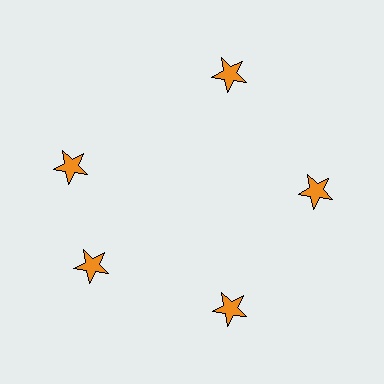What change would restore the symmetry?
The symmetry would be restored by rotating it back into even spacing with its neighbors so that all 5 stars sit at equal angles and equal distance from the center.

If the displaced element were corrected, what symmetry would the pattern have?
It would have 5-fold rotational symmetry — the pattern would map onto itself every 72 degrees.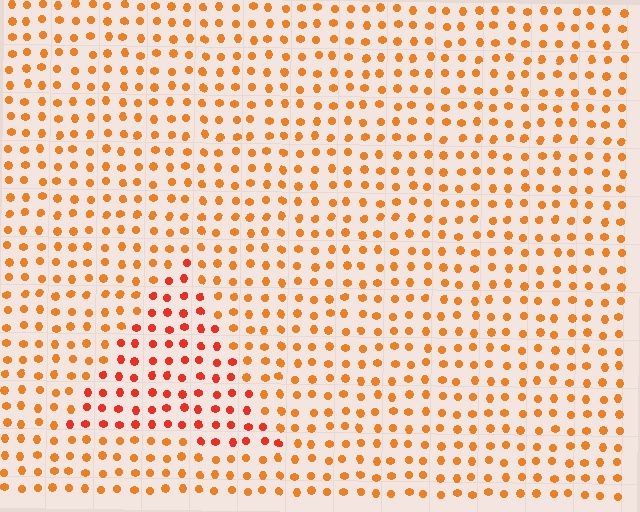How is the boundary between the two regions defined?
The boundary is defined purely by a slight shift in hue (about 25 degrees). Spacing, size, and orientation are identical on both sides.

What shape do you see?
I see a triangle.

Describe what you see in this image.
The image is filled with small orange elements in a uniform arrangement. A triangle-shaped region is visible where the elements are tinted to a slightly different hue, forming a subtle color boundary.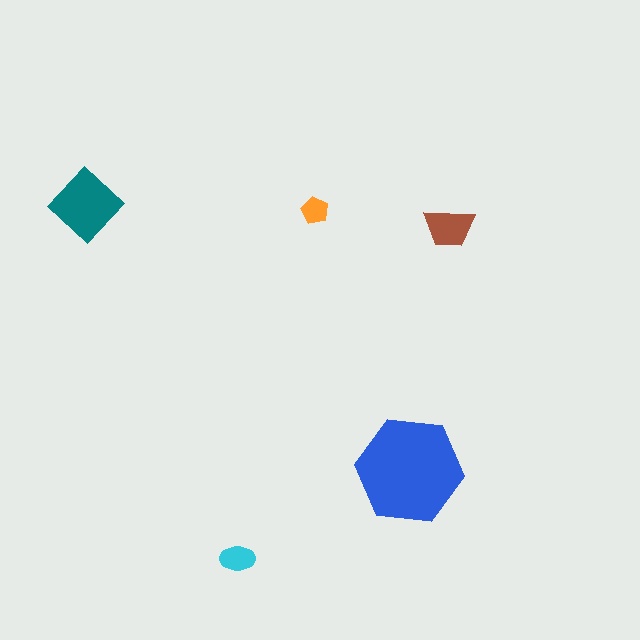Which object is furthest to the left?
The teal diamond is leftmost.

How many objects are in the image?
There are 5 objects in the image.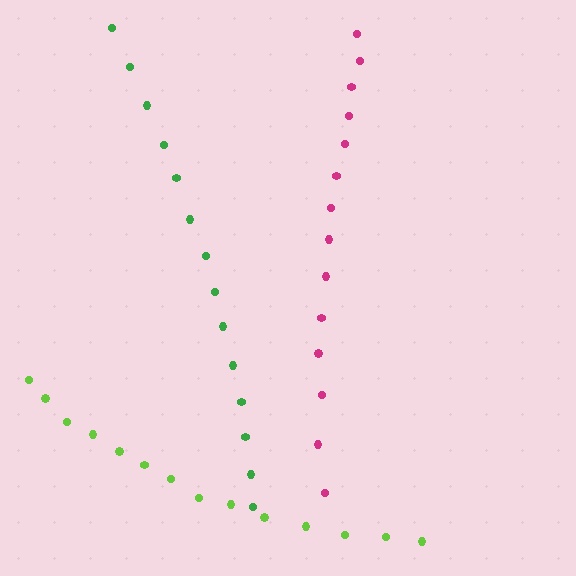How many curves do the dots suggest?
There are 3 distinct paths.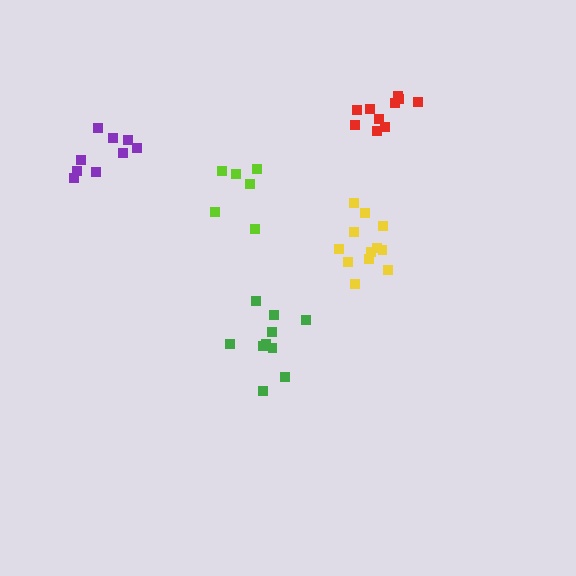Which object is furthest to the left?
The purple cluster is leftmost.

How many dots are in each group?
Group 1: 6 dots, Group 2: 9 dots, Group 3: 10 dots, Group 4: 10 dots, Group 5: 12 dots (47 total).